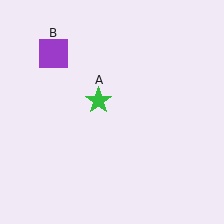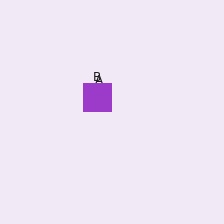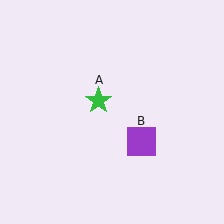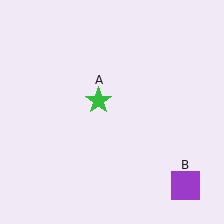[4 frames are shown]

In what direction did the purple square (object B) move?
The purple square (object B) moved down and to the right.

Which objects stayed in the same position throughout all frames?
Green star (object A) remained stationary.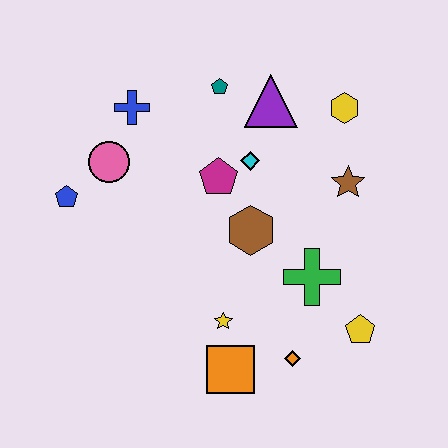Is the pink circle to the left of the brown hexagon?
Yes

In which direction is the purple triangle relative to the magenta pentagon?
The purple triangle is above the magenta pentagon.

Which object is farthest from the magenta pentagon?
The yellow pentagon is farthest from the magenta pentagon.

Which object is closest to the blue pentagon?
The pink circle is closest to the blue pentagon.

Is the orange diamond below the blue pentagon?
Yes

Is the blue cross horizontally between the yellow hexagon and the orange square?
No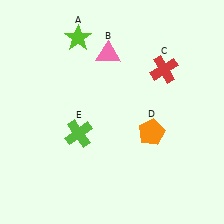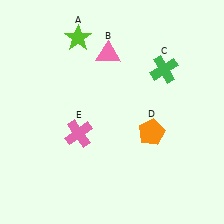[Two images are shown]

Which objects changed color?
C changed from red to green. E changed from lime to pink.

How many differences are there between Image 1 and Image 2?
There are 2 differences between the two images.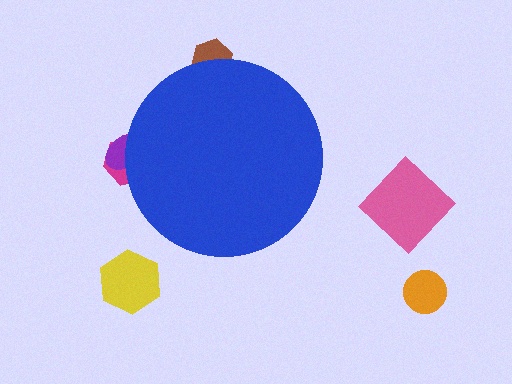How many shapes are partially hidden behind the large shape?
3 shapes are partially hidden.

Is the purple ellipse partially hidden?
Yes, the purple ellipse is partially hidden behind the blue circle.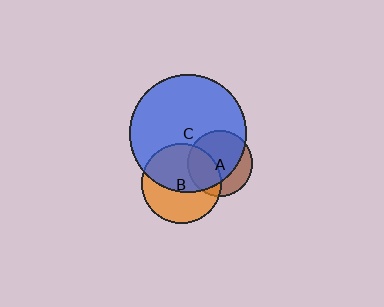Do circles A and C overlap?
Yes.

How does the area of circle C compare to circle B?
Approximately 2.1 times.